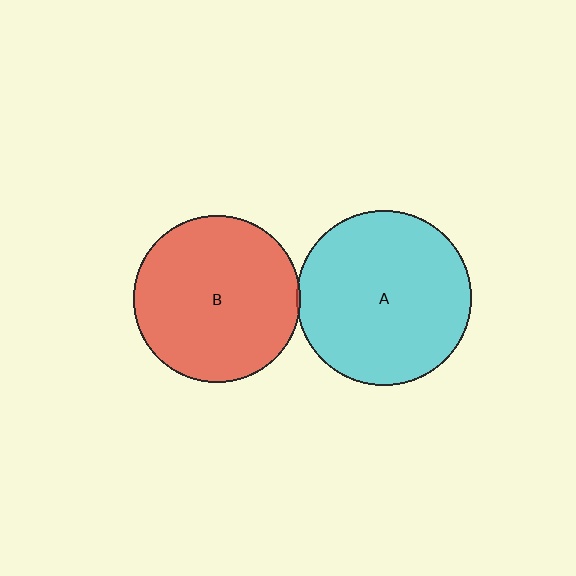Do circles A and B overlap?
Yes.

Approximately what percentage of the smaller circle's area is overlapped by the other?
Approximately 5%.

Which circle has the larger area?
Circle A (cyan).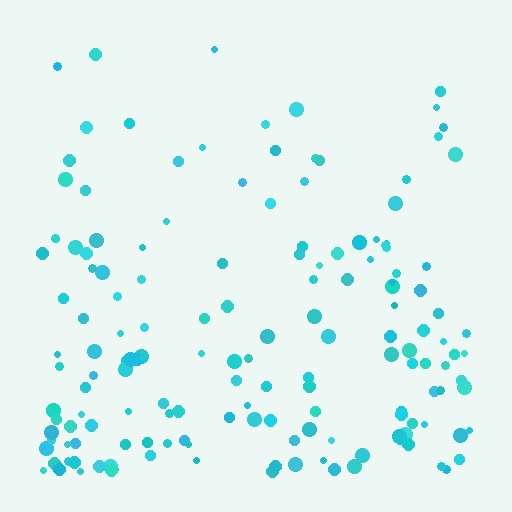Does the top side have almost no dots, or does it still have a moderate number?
Still a moderate number, just noticeably fewer than the bottom.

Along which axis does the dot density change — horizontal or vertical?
Vertical.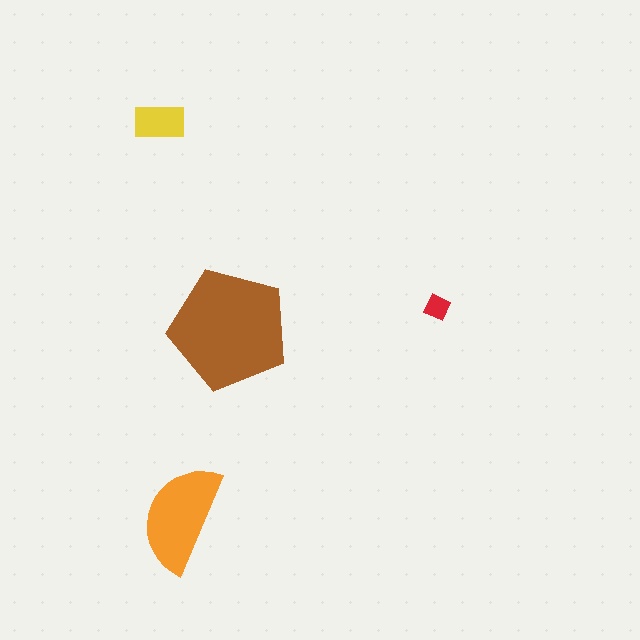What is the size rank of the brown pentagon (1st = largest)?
1st.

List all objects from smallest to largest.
The red diamond, the yellow rectangle, the orange semicircle, the brown pentagon.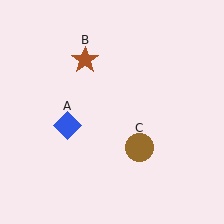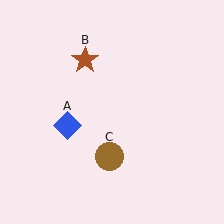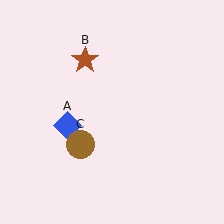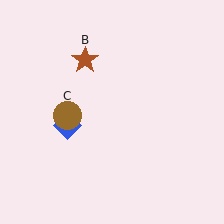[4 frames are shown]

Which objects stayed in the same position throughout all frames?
Blue diamond (object A) and brown star (object B) remained stationary.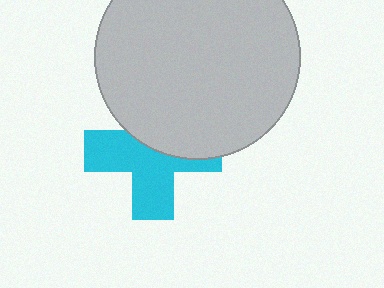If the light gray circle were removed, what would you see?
You would see the complete cyan cross.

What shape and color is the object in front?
The object in front is a light gray circle.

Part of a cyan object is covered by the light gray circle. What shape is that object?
It is a cross.